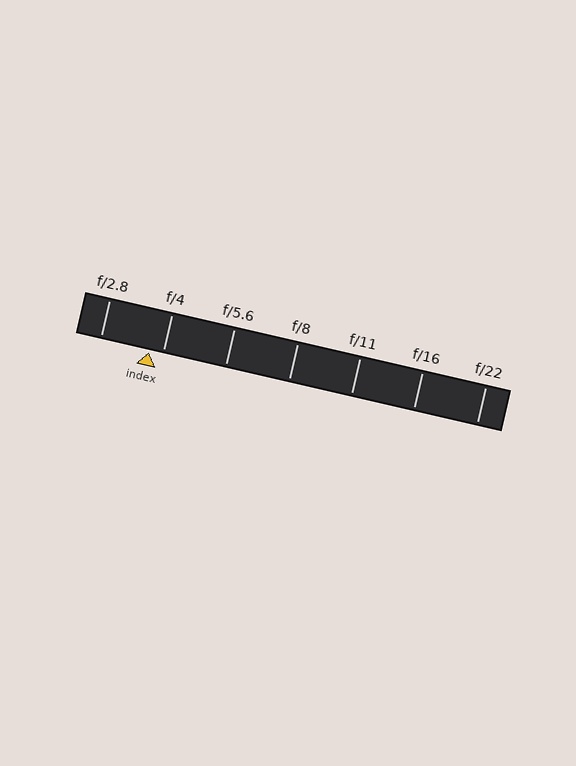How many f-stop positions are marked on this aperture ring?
There are 7 f-stop positions marked.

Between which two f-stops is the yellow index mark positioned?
The index mark is between f/2.8 and f/4.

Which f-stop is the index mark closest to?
The index mark is closest to f/4.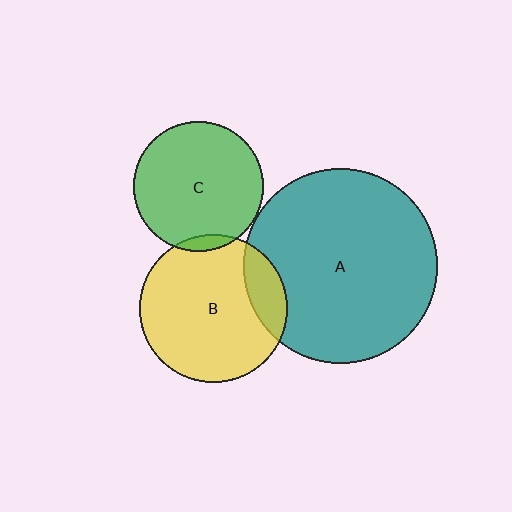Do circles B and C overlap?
Yes.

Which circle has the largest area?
Circle A (teal).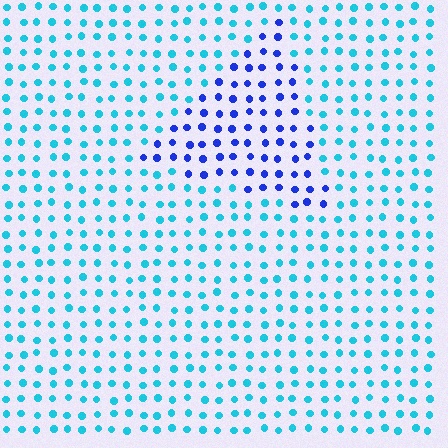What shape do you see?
I see a triangle.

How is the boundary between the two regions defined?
The boundary is defined purely by a slight shift in hue (about 46 degrees). Spacing, size, and orientation are identical on both sides.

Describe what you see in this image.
The image is filled with small cyan elements in a uniform arrangement. A triangle-shaped region is visible where the elements are tinted to a slightly different hue, forming a subtle color boundary.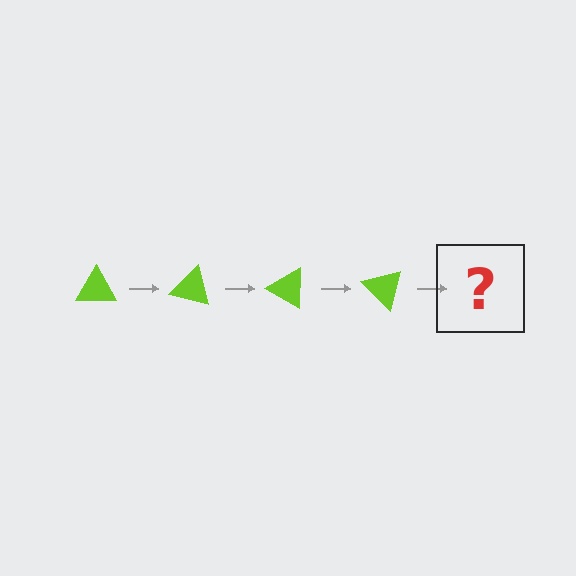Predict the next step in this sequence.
The next step is a lime triangle rotated 60 degrees.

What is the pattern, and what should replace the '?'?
The pattern is that the triangle rotates 15 degrees each step. The '?' should be a lime triangle rotated 60 degrees.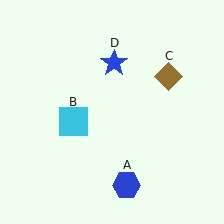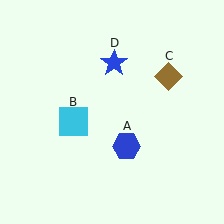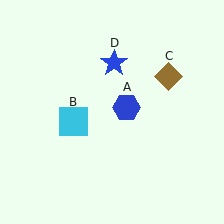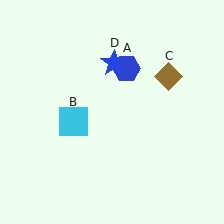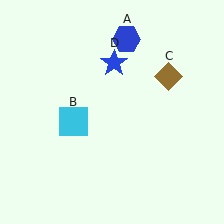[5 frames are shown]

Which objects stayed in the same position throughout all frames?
Cyan square (object B) and brown diamond (object C) and blue star (object D) remained stationary.